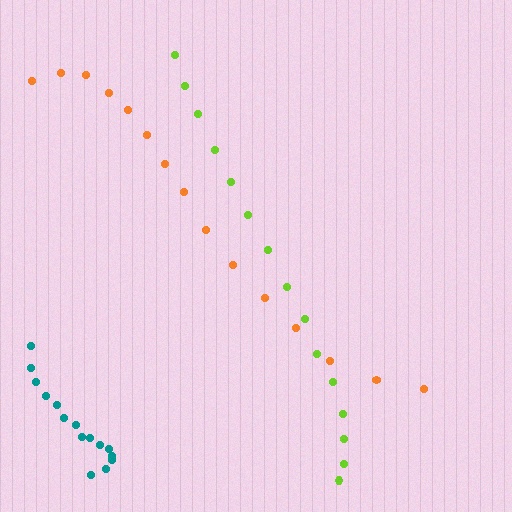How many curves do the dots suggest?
There are 3 distinct paths.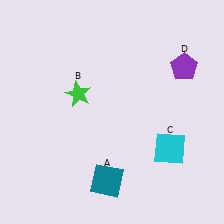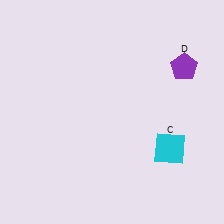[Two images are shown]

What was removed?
The teal square (A), the green star (B) were removed in Image 2.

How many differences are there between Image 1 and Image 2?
There are 2 differences between the two images.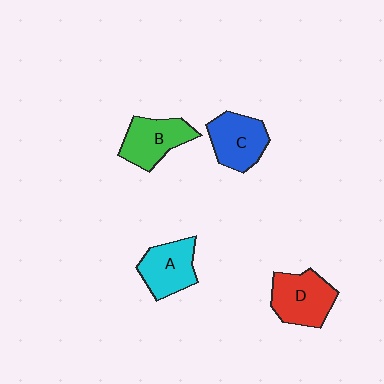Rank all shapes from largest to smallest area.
From largest to smallest: D (red), C (blue), B (green), A (cyan).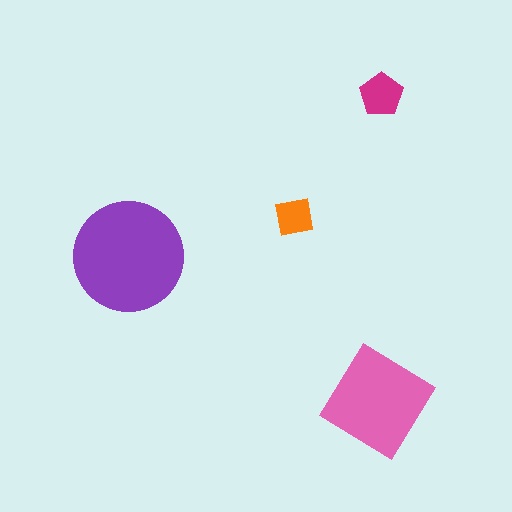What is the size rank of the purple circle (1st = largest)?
1st.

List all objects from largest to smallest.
The purple circle, the pink diamond, the magenta pentagon, the orange square.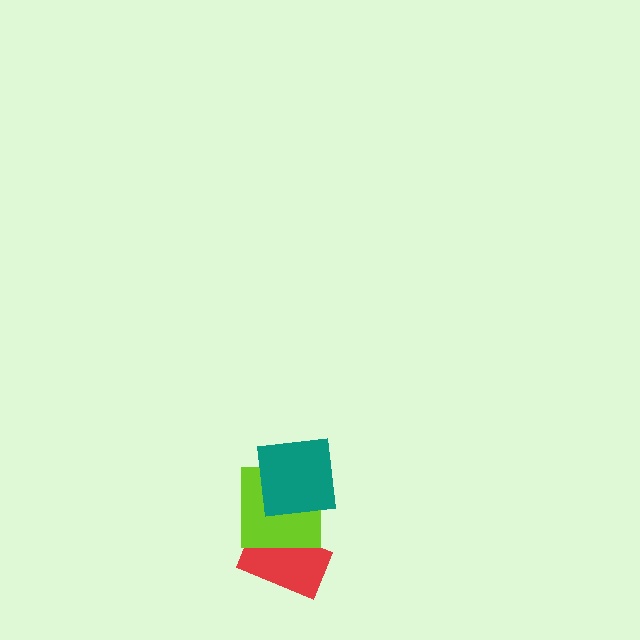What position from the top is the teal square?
The teal square is 1st from the top.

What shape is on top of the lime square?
The teal square is on top of the lime square.